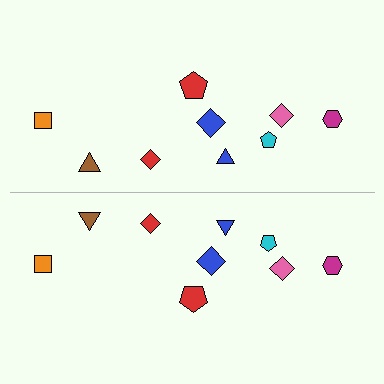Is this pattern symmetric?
Yes, this pattern has bilateral (reflection) symmetry.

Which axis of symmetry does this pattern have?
The pattern has a horizontal axis of symmetry running through the center of the image.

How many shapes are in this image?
There are 18 shapes in this image.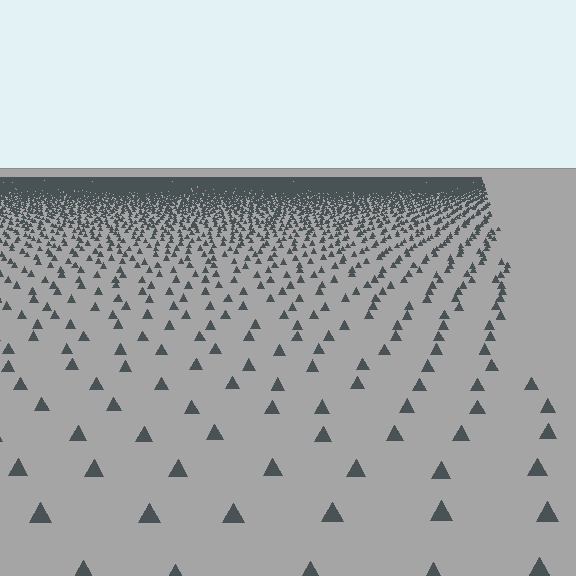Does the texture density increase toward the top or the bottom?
Density increases toward the top.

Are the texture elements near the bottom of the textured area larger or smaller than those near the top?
Larger. Near the bottom, elements are closer to the viewer and appear at a bigger on-screen size.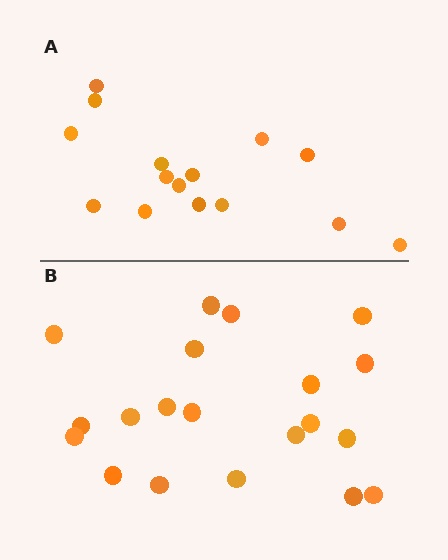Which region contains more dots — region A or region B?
Region B (the bottom region) has more dots.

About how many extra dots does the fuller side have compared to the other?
Region B has about 5 more dots than region A.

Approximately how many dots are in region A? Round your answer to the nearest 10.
About 20 dots. (The exact count is 15, which rounds to 20.)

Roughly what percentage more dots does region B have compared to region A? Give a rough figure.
About 35% more.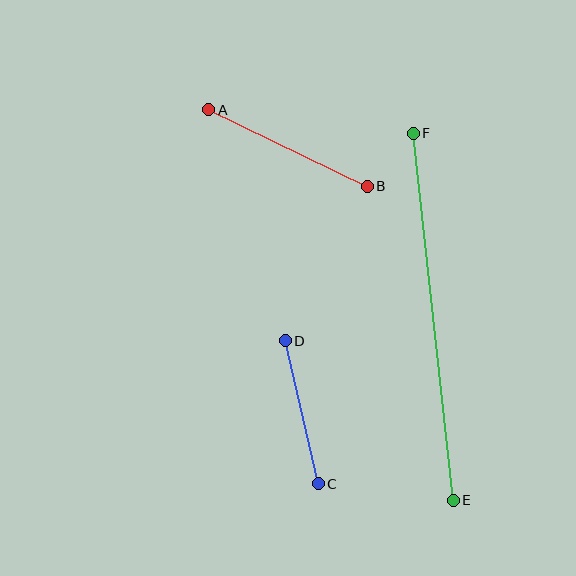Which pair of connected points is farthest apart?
Points E and F are farthest apart.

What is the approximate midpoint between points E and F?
The midpoint is at approximately (433, 317) pixels.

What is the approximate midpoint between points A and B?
The midpoint is at approximately (288, 148) pixels.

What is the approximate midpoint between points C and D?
The midpoint is at approximately (302, 412) pixels.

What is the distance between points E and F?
The distance is approximately 369 pixels.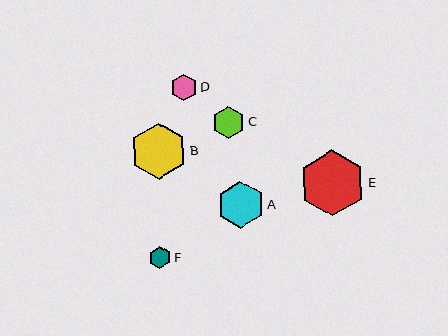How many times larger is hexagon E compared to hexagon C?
Hexagon E is approximately 2.1 times the size of hexagon C.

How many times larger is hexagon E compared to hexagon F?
Hexagon E is approximately 3.0 times the size of hexagon F.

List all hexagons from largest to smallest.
From largest to smallest: E, B, A, C, D, F.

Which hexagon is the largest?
Hexagon E is the largest with a size of approximately 66 pixels.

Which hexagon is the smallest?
Hexagon F is the smallest with a size of approximately 22 pixels.